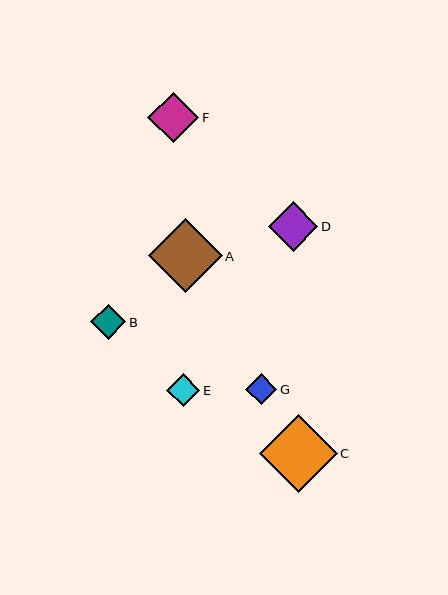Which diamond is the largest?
Diamond C is the largest with a size of approximately 77 pixels.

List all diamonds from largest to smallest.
From largest to smallest: C, A, F, D, B, E, G.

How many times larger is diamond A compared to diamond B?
Diamond A is approximately 2.1 times the size of diamond B.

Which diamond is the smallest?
Diamond G is the smallest with a size of approximately 31 pixels.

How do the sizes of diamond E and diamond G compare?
Diamond E and diamond G are approximately the same size.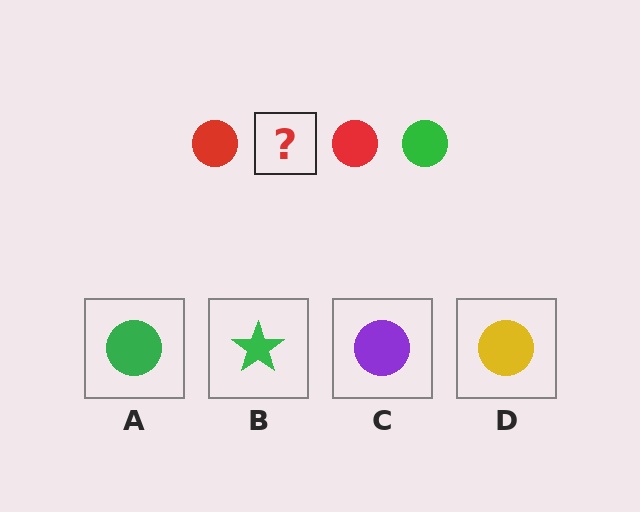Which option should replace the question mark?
Option A.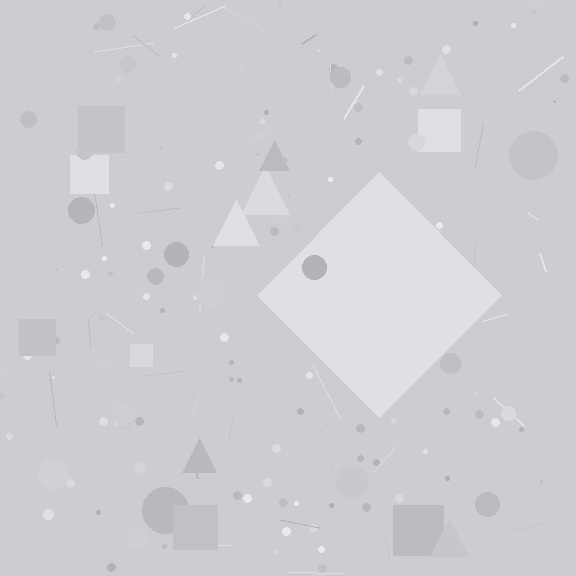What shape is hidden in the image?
A diamond is hidden in the image.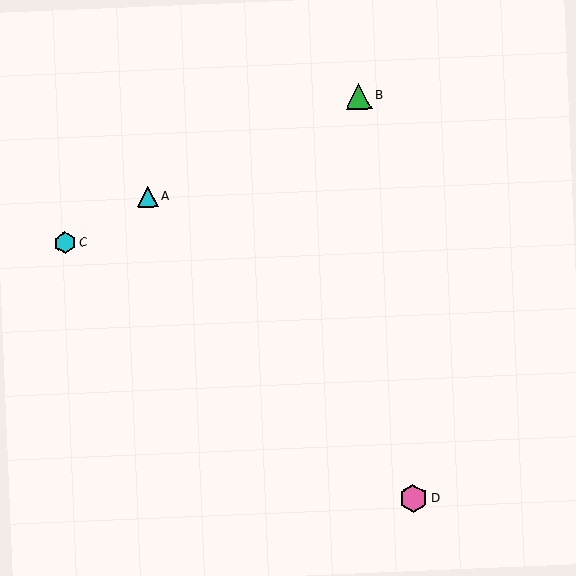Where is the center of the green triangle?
The center of the green triangle is at (359, 96).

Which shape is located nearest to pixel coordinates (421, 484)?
The pink hexagon (labeled D) at (413, 499) is nearest to that location.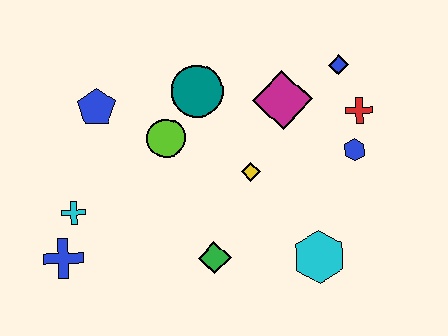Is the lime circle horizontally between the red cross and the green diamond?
No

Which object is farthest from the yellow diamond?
The blue cross is farthest from the yellow diamond.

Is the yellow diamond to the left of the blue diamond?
Yes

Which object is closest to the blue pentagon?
The lime circle is closest to the blue pentagon.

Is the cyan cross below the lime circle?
Yes